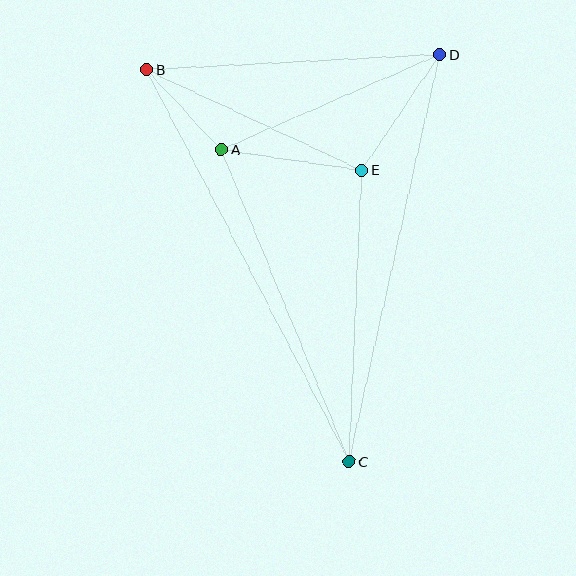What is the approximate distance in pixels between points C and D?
The distance between C and D is approximately 417 pixels.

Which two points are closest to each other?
Points A and B are closest to each other.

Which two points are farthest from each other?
Points B and C are farthest from each other.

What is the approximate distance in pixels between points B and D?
The distance between B and D is approximately 294 pixels.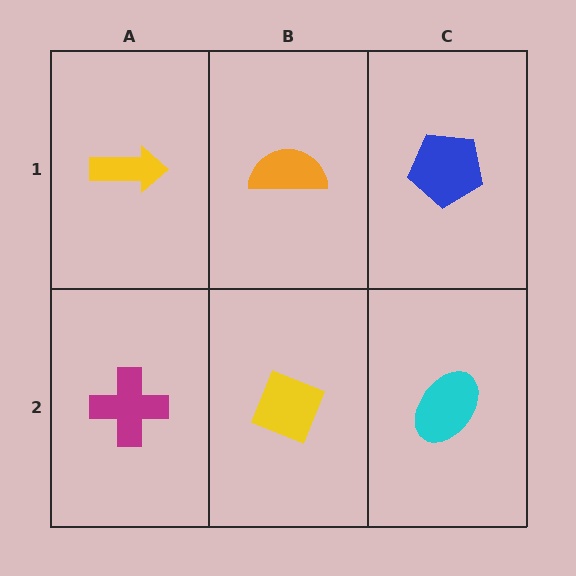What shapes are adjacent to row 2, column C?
A blue pentagon (row 1, column C), a yellow diamond (row 2, column B).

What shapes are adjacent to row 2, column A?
A yellow arrow (row 1, column A), a yellow diamond (row 2, column B).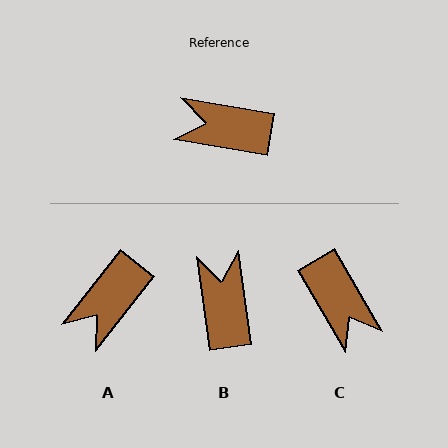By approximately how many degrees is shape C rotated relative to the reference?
Approximately 130 degrees counter-clockwise.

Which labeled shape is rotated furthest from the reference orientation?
C, about 130 degrees away.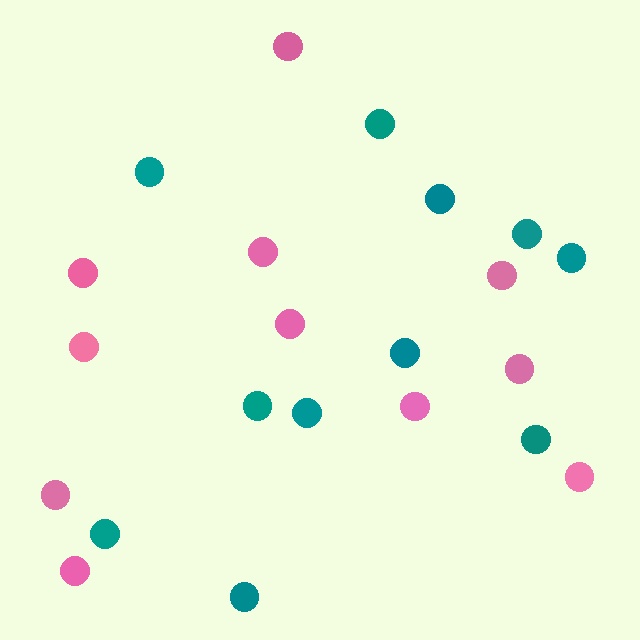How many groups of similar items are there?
There are 2 groups: one group of pink circles (11) and one group of teal circles (11).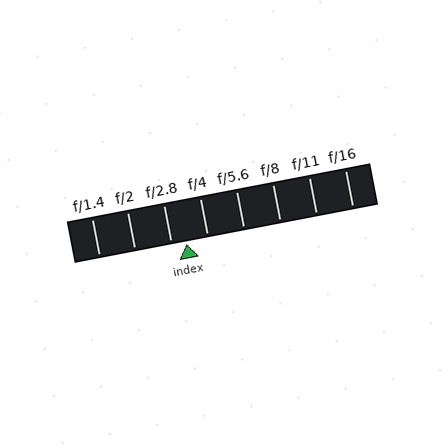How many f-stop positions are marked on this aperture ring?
There are 8 f-stop positions marked.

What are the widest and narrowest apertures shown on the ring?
The widest aperture shown is f/1.4 and the narrowest is f/16.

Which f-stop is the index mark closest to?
The index mark is closest to f/2.8.